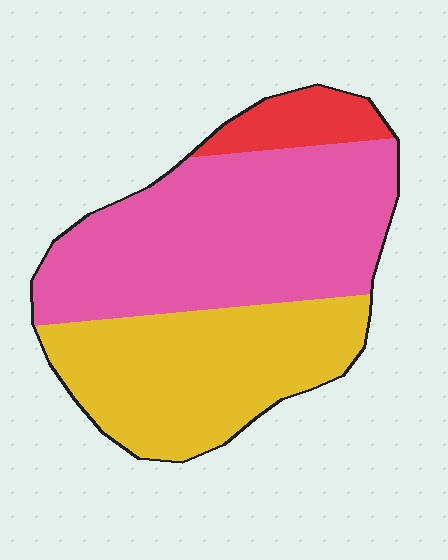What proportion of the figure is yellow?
Yellow covers 38% of the figure.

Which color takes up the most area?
Pink, at roughly 50%.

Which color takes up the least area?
Red, at roughly 10%.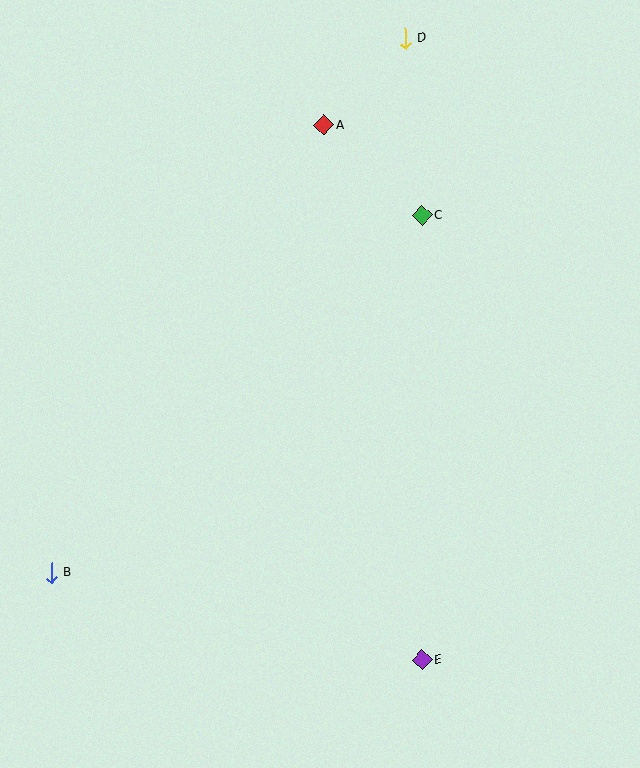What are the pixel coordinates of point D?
Point D is at (405, 38).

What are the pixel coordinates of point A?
Point A is at (324, 125).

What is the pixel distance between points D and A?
The distance between D and A is 119 pixels.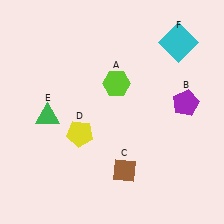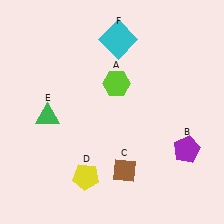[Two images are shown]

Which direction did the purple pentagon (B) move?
The purple pentagon (B) moved down.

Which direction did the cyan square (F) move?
The cyan square (F) moved left.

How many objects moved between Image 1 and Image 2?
3 objects moved between the two images.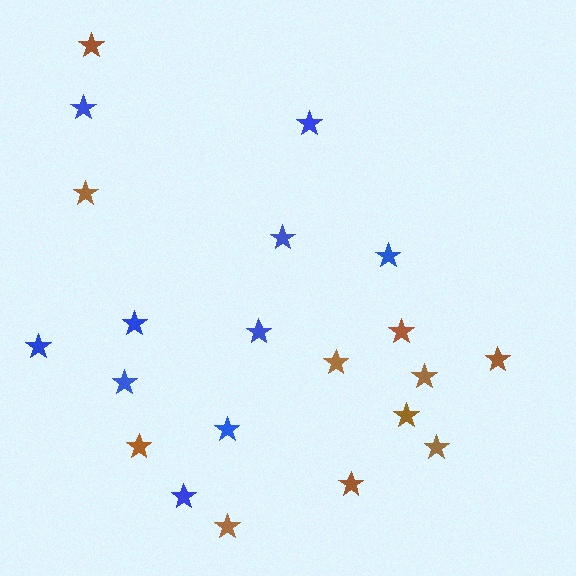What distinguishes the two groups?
There are 2 groups: one group of blue stars (10) and one group of brown stars (11).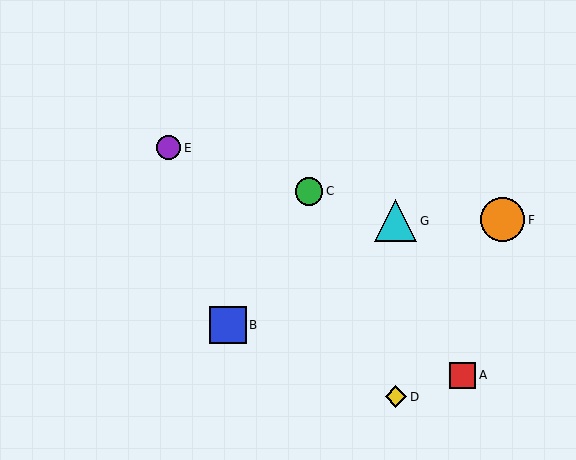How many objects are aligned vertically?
2 objects (D, G) are aligned vertically.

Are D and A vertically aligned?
No, D is at x≈396 and A is at x≈463.